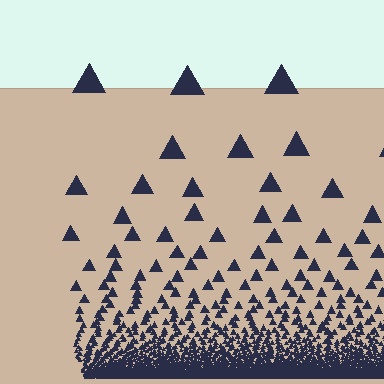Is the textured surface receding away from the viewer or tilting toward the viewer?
The surface appears to tilt toward the viewer. Texture elements get larger and sparser toward the top.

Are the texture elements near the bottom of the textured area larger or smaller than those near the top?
Smaller. The gradient is inverted — elements near the bottom are smaller and denser.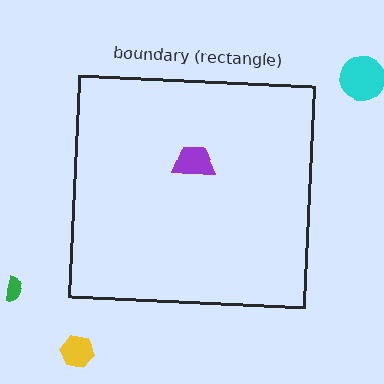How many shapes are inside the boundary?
1 inside, 3 outside.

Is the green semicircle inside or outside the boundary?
Outside.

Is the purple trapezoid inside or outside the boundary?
Inside.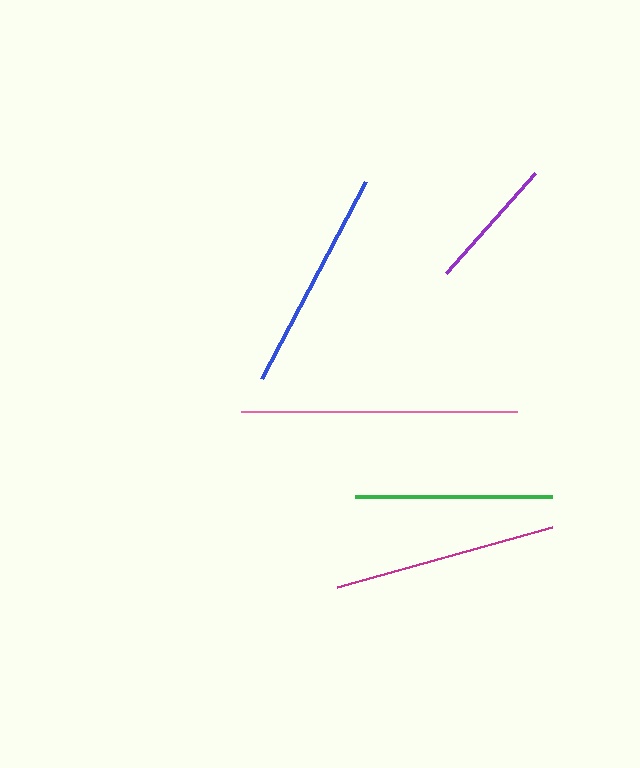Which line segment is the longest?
The pink line is the longest at approximately 276 pixels.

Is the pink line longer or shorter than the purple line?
The pink line is longer than the purple line.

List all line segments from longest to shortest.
From longest to shortest: pink, magenta, blue, green, purple.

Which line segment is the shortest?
The purple line is the shortest at approximately 134 pixels.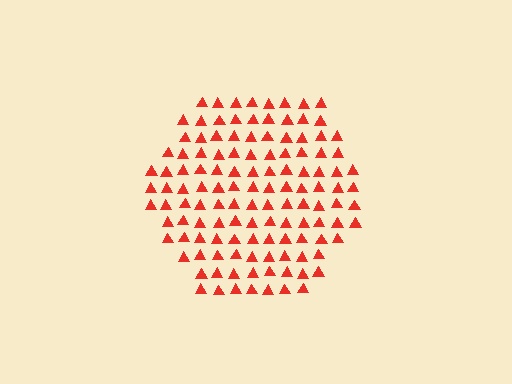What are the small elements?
The small elements are triangles.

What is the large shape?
The large shape is a hexagon.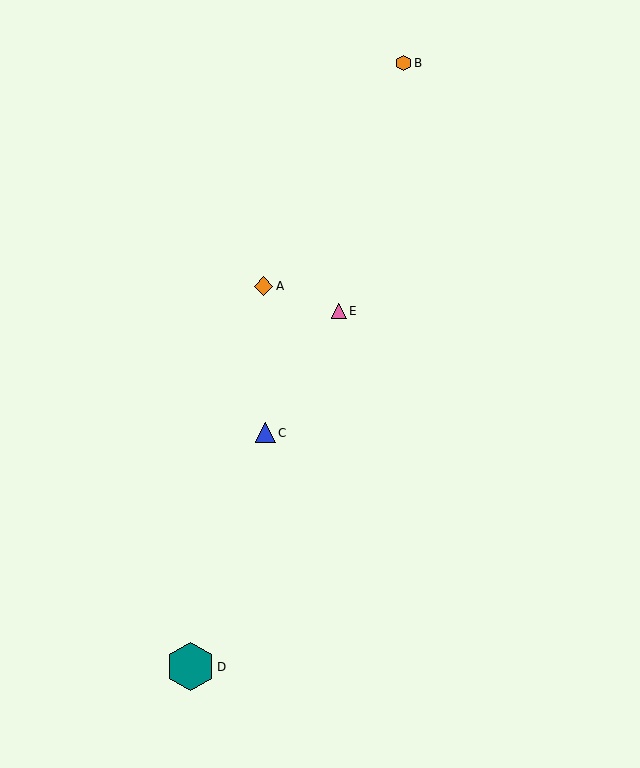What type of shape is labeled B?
Shape B is an orange hexagon.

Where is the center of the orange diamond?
The center of the orange diamond is at (264, 286).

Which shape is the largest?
The teal hexagon (labeled D) is the largest.